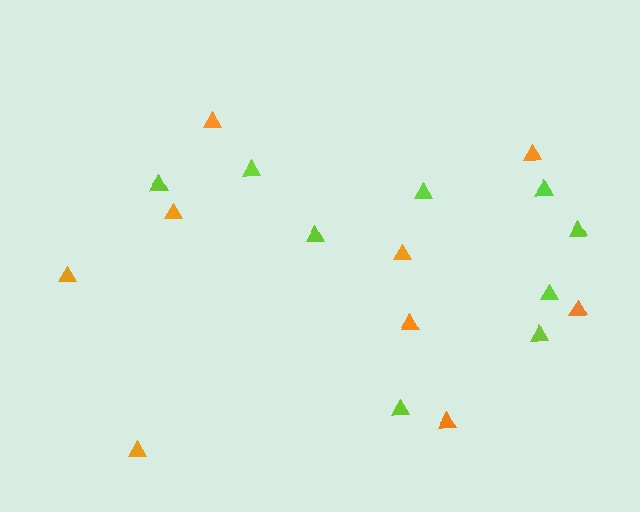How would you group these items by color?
There are 2 groups: one group of lime triangles (9) and one group of orange triangles (9).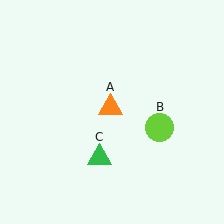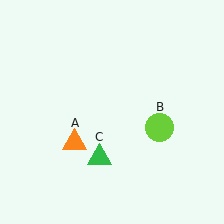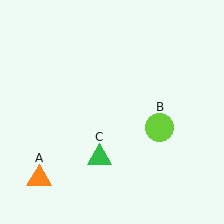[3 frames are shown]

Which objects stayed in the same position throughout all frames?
Lime circle (object B) and green triangle (object C) remained stationary.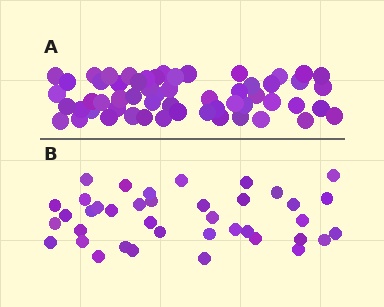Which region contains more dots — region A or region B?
Region A (the top region) has more dots.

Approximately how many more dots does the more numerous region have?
Region A has approximately 20 more dots than region B.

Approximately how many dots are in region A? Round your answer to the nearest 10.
About 60 dots. (The exact count is 57, which rounds to 60.)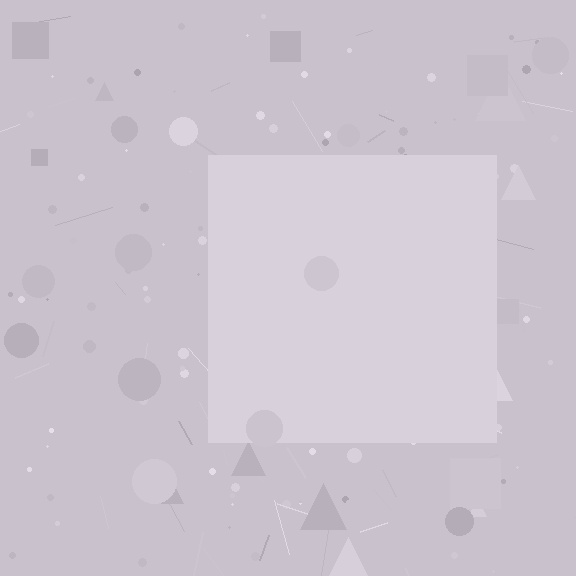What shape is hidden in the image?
A square is hidden in the image.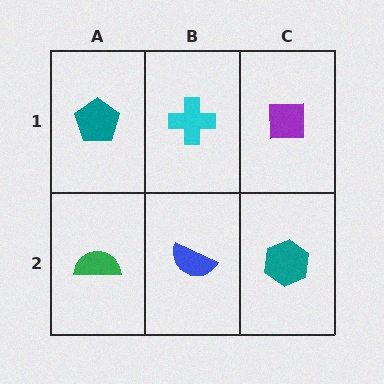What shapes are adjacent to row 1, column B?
A blue semicircle (row 2, column B), a teal pentagon (row 1, column A), a purple square (row 1, column C).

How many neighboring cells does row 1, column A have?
2.